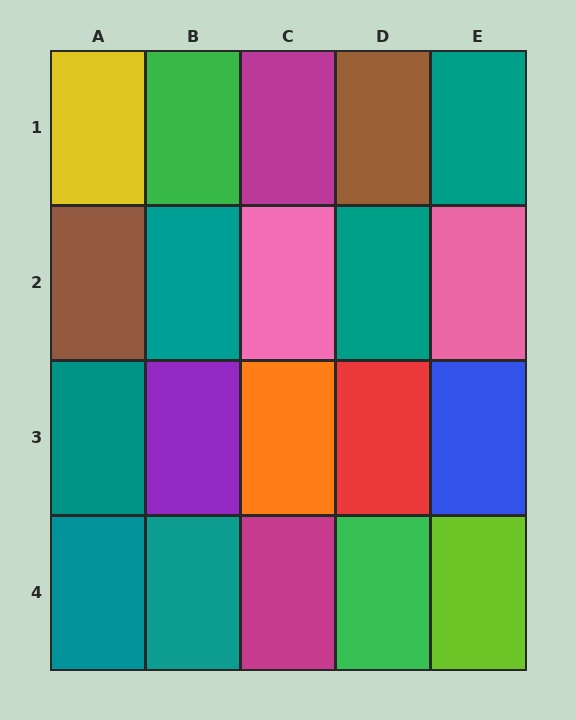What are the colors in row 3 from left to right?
Teal, purple, orange, red, blue.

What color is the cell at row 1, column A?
Yellow.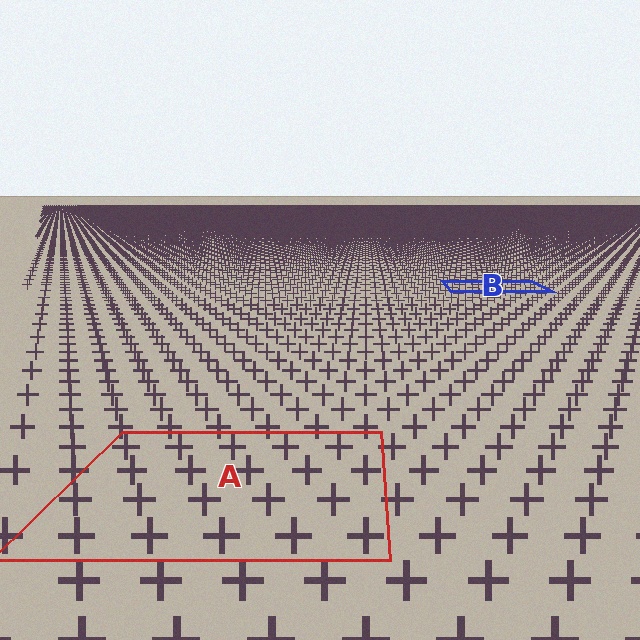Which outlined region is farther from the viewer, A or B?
Region B is farther from the viewer — the texture elements inside it appear smaller and more densely packed.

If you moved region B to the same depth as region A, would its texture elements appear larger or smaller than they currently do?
They would appear larger. At a closer depth, the same texture elements are projected at a bigger on-screen size.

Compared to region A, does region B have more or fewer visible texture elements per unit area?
Region B has more texture elements per unit area — they are packed more densely because it is farther away.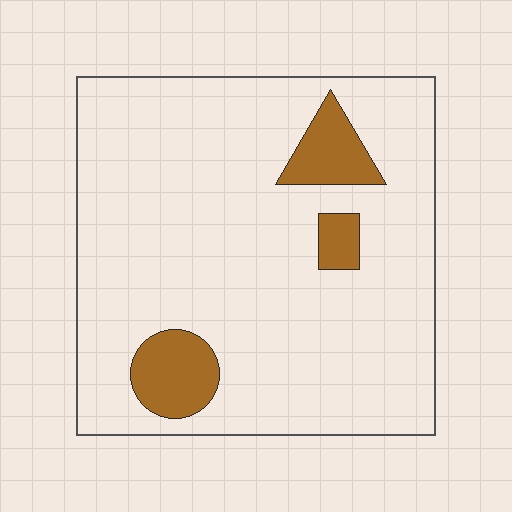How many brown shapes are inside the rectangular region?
3.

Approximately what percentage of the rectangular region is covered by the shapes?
Approximately 10%.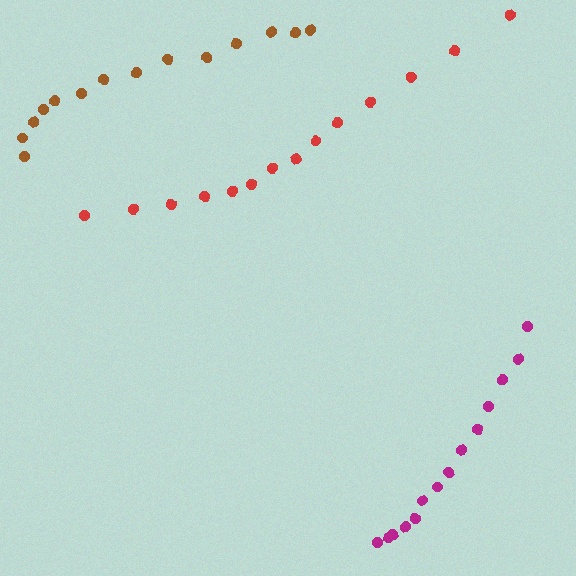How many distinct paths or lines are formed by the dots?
There are 3 distinct paths.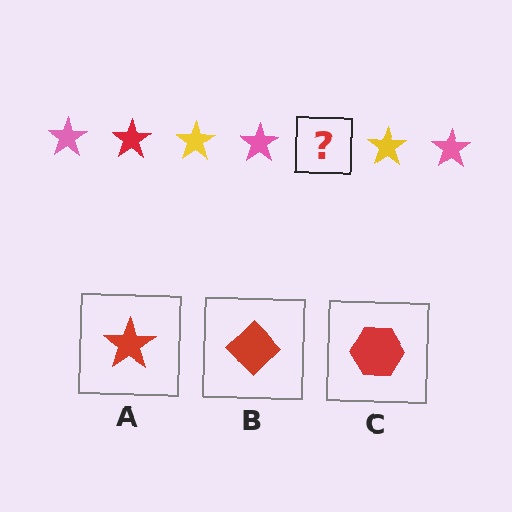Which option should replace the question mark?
Option A.